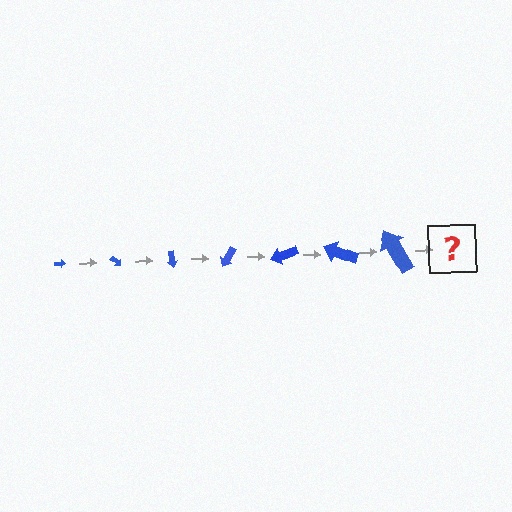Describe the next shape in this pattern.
It should be an arrow, larger than the previous one and rotated 280 degrees from the start.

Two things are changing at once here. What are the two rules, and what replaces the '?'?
The two rules are that the arrow grows larger each step and it rotates 40 degrees each step. The '?' should be an arrow, larger than the previous one and rotated 280 degrees from the start.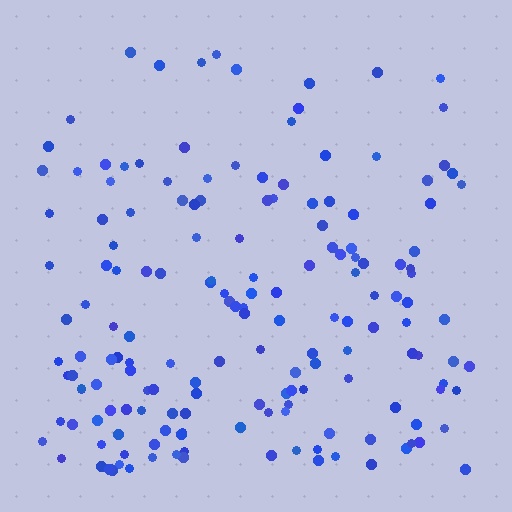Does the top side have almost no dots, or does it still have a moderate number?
Still a moderate number, just noticeably fewer than the bottom.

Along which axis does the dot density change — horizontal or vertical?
Vertical.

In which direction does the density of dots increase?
From top to bottom, with the bottom side densest.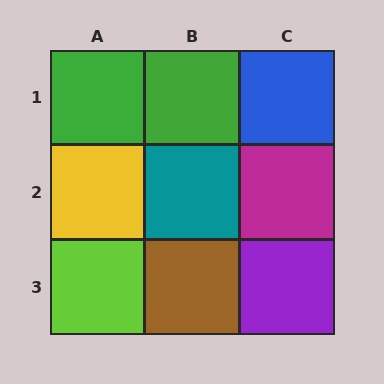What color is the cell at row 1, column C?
Blue.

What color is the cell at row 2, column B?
Teal.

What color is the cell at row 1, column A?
Green.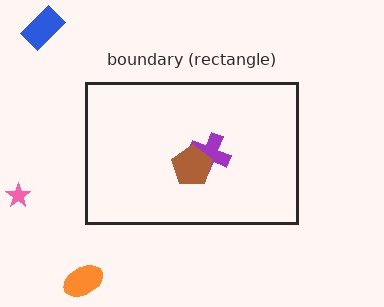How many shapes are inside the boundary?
2 inside, 3 outside.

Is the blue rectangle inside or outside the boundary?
Outside.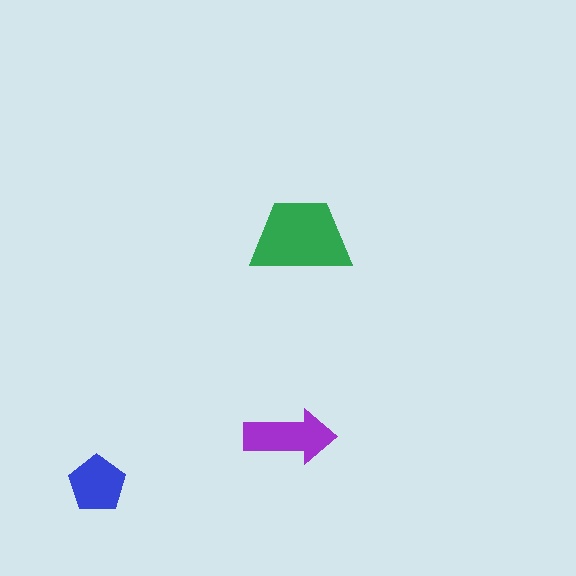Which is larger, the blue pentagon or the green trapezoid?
The green trapezoid.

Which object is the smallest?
The blue pentagon.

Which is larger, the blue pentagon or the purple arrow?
The purple arrow.